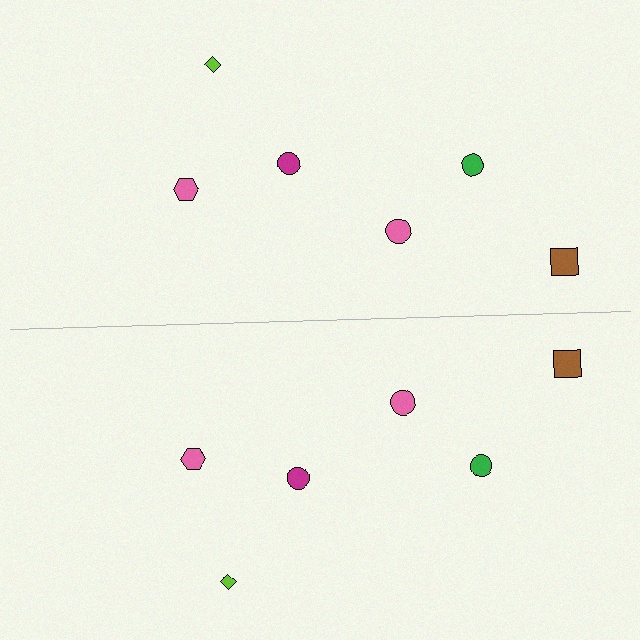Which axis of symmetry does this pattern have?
The pattern has a horizontal axis of symmetry running through the center of the image.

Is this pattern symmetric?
Yes, this pattern has bilateral (reflection) symmetry.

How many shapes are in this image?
There are 12 shapes in this image.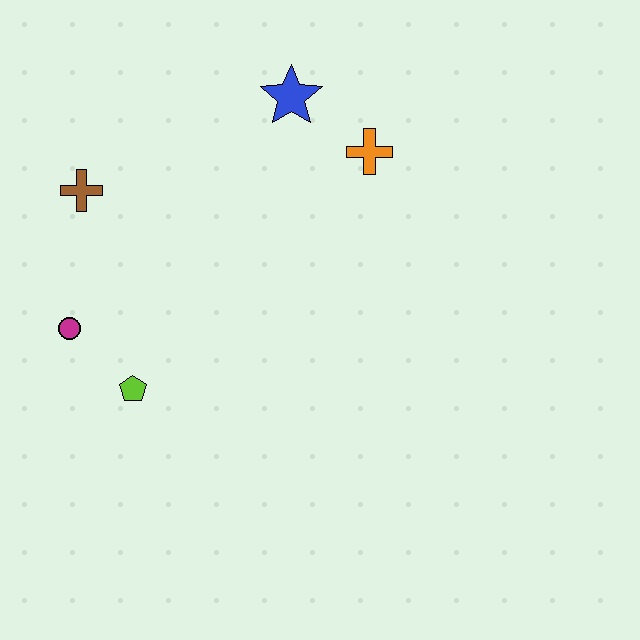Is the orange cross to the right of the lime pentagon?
Yes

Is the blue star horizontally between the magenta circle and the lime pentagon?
No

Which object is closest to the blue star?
The orange cross is closest to the blue star.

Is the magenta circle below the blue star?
Yes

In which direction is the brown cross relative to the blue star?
The brown cross is to the left of the blue star.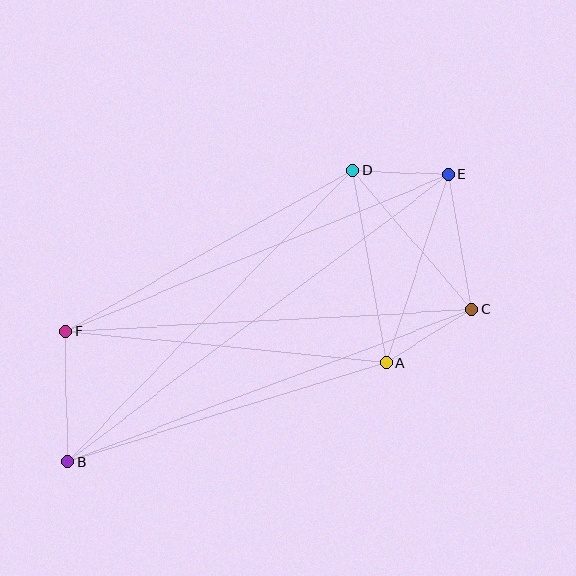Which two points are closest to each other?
Points D and E are closest to each other.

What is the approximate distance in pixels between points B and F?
The distance between B and F is approximately 131 pixels.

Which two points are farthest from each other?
Points B and E are farthest from each other.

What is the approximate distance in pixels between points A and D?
The distance between A and D is approximately 196 pixels.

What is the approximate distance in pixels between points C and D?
The distance between C and D is approximately 184 pixels.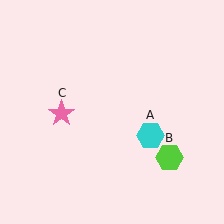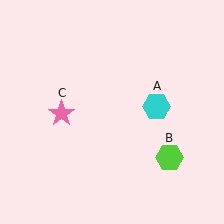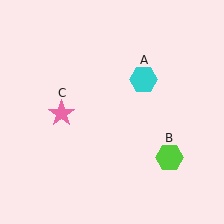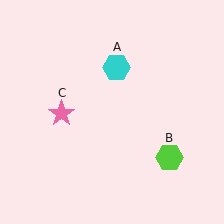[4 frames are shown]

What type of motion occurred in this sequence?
The cyan hexagon (object A) rotated counterclockwise around the center of the scene.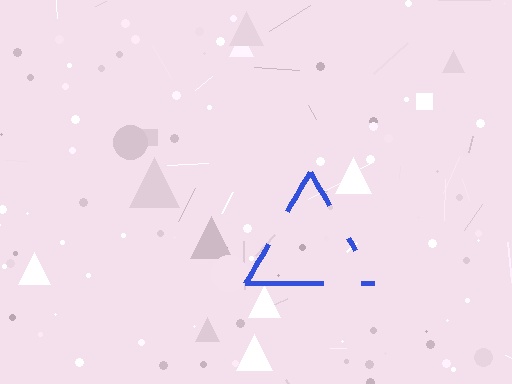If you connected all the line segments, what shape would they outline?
They would outline a triangle.